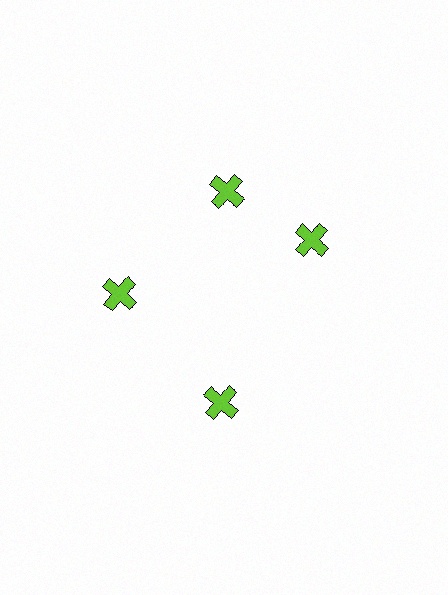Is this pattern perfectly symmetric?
No. The 4 lime crosses are arranged in a ring, but one element near the 3 o'clock position is rotated out of alignment along the ring, breaking the 4-fold rotational symmetry.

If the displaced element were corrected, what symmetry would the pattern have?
It would have 4-fold rotational symmetry — the pattern would map onto itself every 90 degrees.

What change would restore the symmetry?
The symmetry would be restored by rotating it back into even spacing with its neighbors so that all 4 crosses sit at equal angles and equal distance from the center.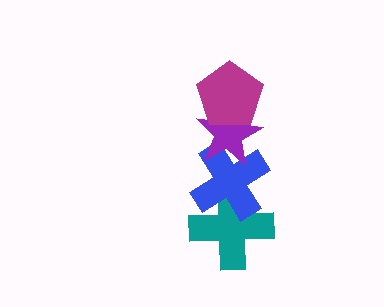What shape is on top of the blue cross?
The purple star is on top of the blue cross.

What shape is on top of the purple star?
The magenta pentagon is on top of the purple star.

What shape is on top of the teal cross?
The blue cross is on top of the teal cross.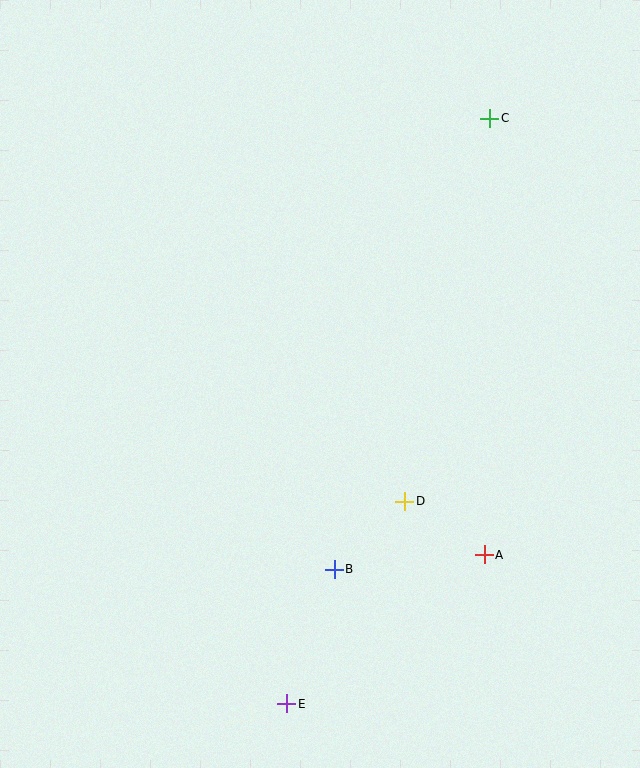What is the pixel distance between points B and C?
The distance between B and C is 477 pixels.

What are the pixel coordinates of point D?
Point D is at (405, 501).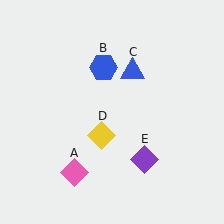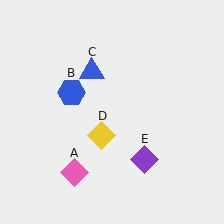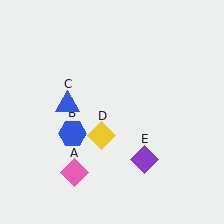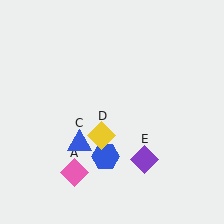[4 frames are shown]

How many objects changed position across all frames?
2 objects changed position: blue hexagon (object B), blue triangle (object C).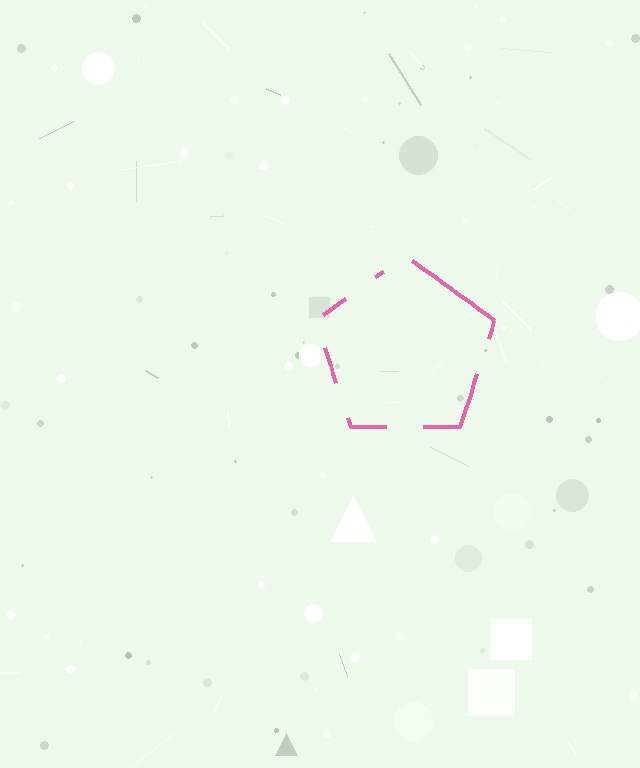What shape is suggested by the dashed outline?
The dashed outline suggests a pentagon.